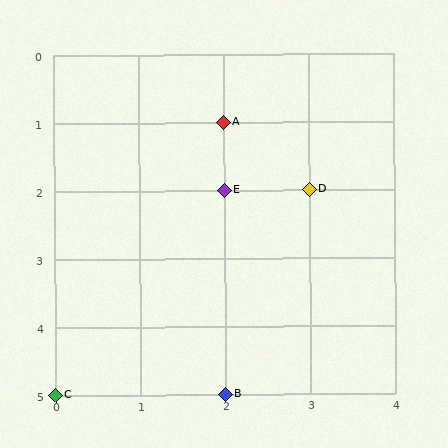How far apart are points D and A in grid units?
Points D and A are 1 column and 1 row apart (about 1.4 grid units diagonally).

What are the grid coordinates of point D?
Point D is at grid coordinates (3, 2).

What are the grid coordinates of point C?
Point C is at grid coordinates (0, 5).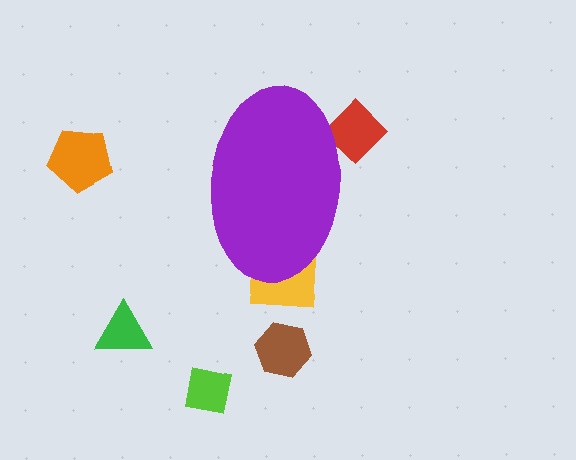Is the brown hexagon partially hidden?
No, the brown hexagon is fully visible.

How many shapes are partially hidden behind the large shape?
2 shapes are partially hidden.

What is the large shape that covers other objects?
A purple ellipse.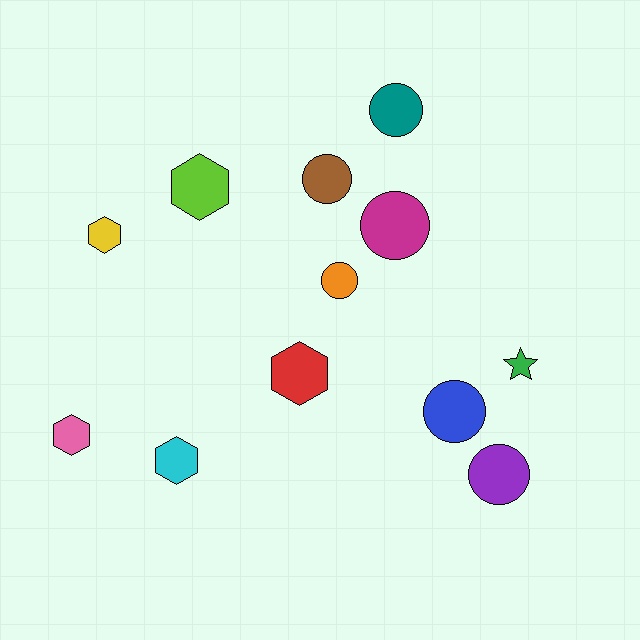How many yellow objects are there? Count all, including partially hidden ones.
There is 1 yellow object.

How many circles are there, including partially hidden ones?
There are 6 circles.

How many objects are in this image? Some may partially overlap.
There are 12 objects.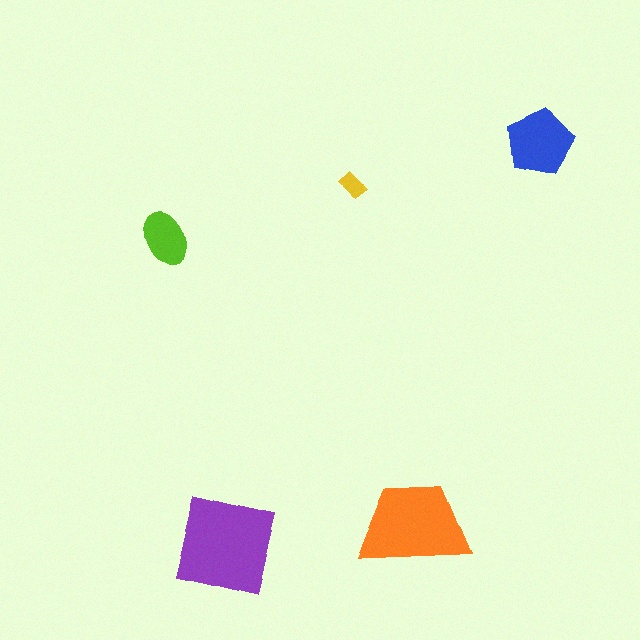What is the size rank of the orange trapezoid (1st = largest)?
2nd.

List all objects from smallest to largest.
The yellow rectangle, the lime ellipse, the blue pentagon, the orange trapezoid, the purple square.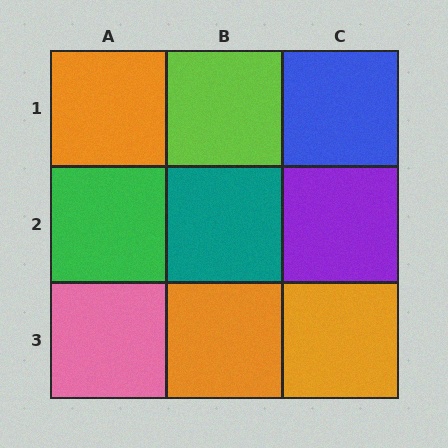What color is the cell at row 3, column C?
Orange.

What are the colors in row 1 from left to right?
Orange, lime, blue.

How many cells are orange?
3 cells are orange.